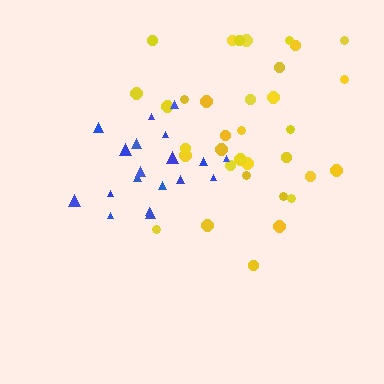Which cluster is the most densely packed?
Blue.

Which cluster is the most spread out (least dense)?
Yellow.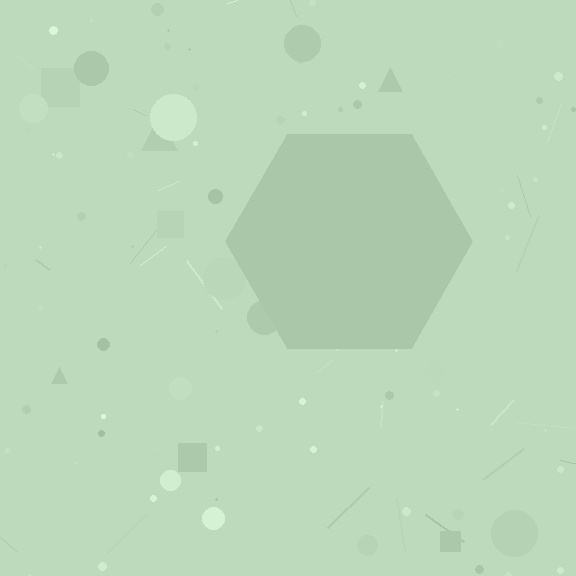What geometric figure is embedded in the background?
A hexagon is embedded in the background.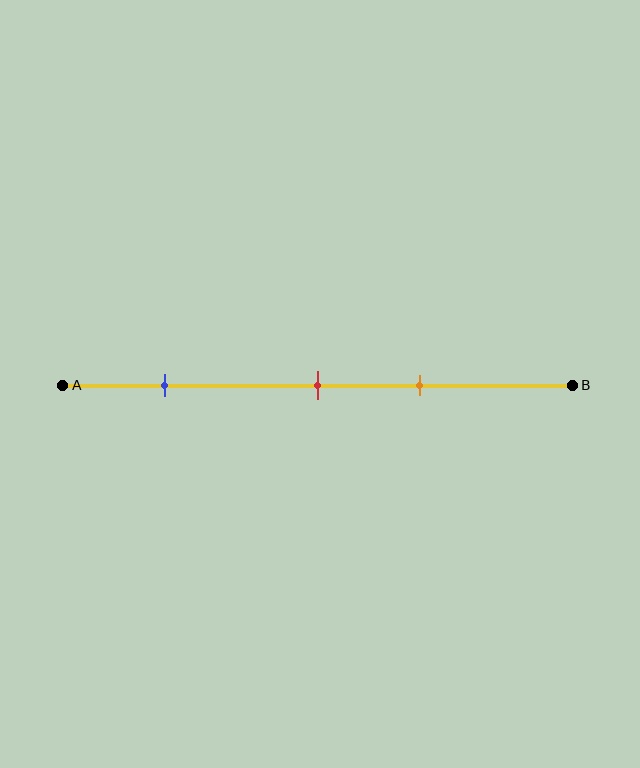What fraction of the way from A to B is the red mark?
The red mark is approximately 50% (0.5) of the way from A to B.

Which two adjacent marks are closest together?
The red and orange marks are the closest adjacent pair.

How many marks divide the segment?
There are 3 marks dividing the segment.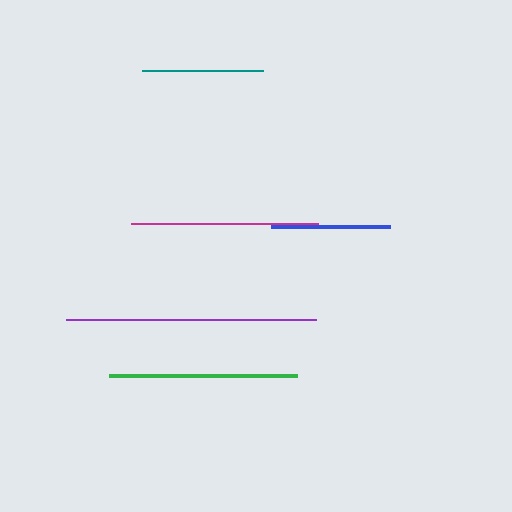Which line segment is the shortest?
The blue line is the shortest at approximately 119 pixels.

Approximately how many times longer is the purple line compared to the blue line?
The purple line is approximately 2.1 times the length of the blue line.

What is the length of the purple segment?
The purple segment is approximately 250 pixels long.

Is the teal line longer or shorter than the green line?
The green line is longer than the teal line.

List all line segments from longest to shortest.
From longest to shortest: purple, green, magenta, teal, blue.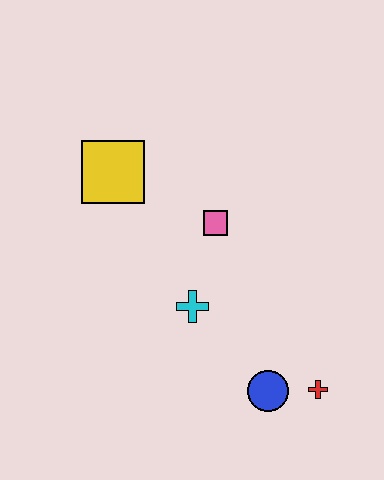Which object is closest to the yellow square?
The pink square is closest to the yellow square.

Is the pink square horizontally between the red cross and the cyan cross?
Yes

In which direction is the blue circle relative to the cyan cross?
The blue circle is below the cyan cross.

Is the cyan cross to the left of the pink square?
Yes